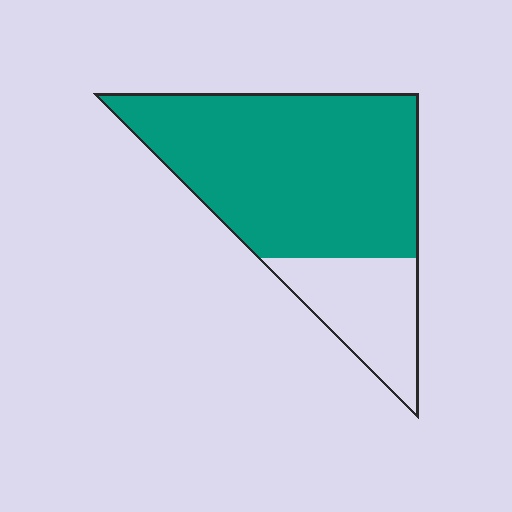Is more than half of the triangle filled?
Yes.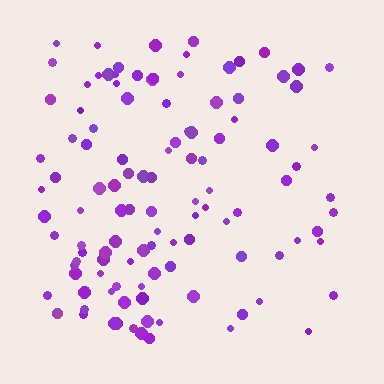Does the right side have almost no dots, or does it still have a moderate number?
Still a moderate number, just noticeably fewer than the left.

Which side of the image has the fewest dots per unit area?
The right.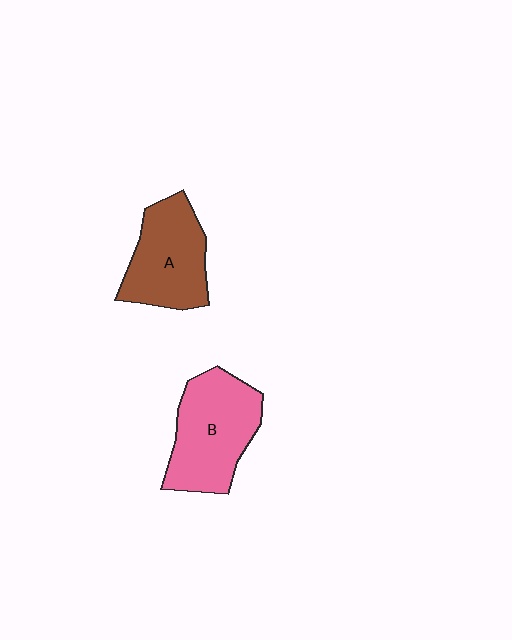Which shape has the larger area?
Shape B (pink).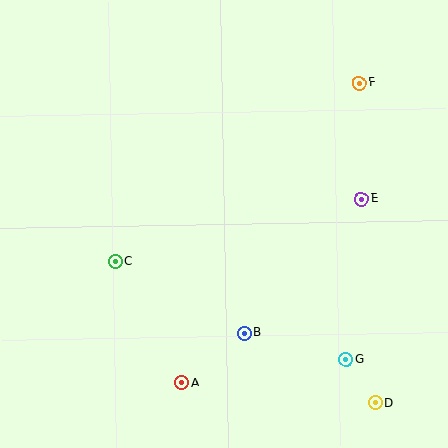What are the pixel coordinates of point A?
Point A is at (181, 383).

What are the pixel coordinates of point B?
Point B is at (244, 333).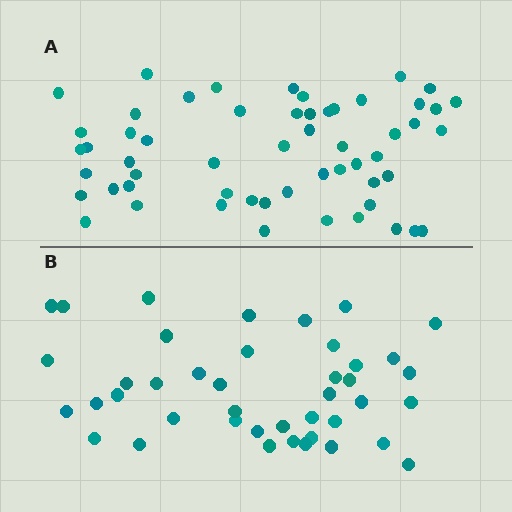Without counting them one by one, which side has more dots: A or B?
Region A (the top region) has more dots.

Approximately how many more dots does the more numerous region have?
Region A has approximately 15 more dots than region B.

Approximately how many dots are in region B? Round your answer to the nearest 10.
About 40 dots. (The exact count is 42, which rounds to 40.)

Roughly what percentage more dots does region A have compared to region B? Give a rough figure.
About 35% more.